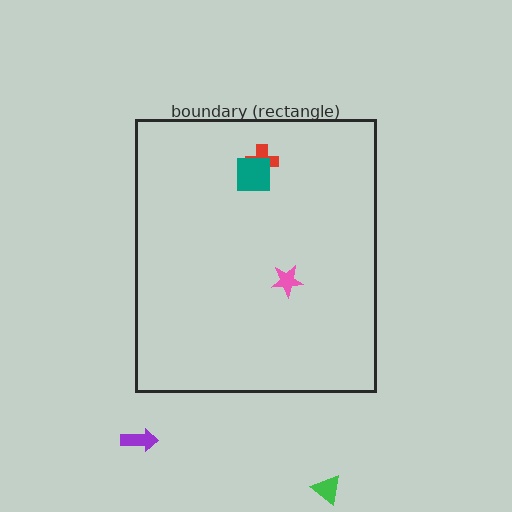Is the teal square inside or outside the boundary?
Inside.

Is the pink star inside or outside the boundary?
Inside.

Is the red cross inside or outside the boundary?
Inside.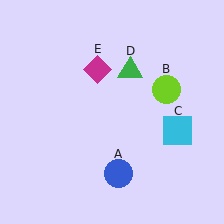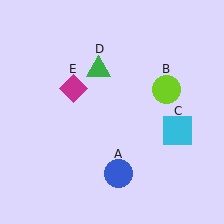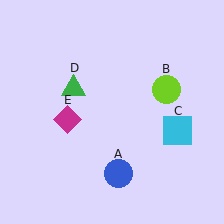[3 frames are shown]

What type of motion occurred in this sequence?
The green triangle (object D), magenta diamond (object E) rotated counterclockwise around the center of the scene.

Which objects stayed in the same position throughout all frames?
Blue circle (object A) and lime circle (object B) and cyan square (object C) remained stationary.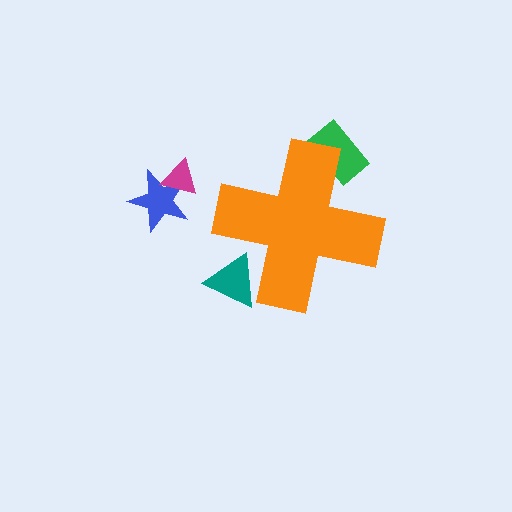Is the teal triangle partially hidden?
Yes, the teal triangle is partially hidden behind the orange cross.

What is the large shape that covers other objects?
An orange cross.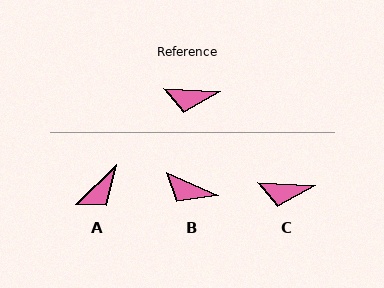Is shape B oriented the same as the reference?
No, it is off by about 20 degrees.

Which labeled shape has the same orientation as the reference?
C.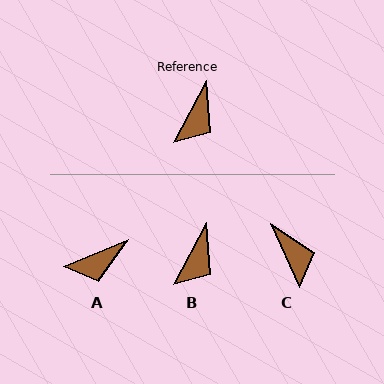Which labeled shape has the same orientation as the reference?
B.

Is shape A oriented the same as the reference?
No, it is off by about 40 degrees.